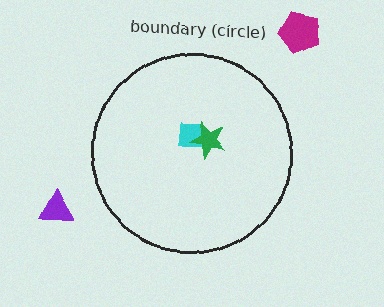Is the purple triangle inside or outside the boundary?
Outside.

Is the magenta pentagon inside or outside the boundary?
Outside.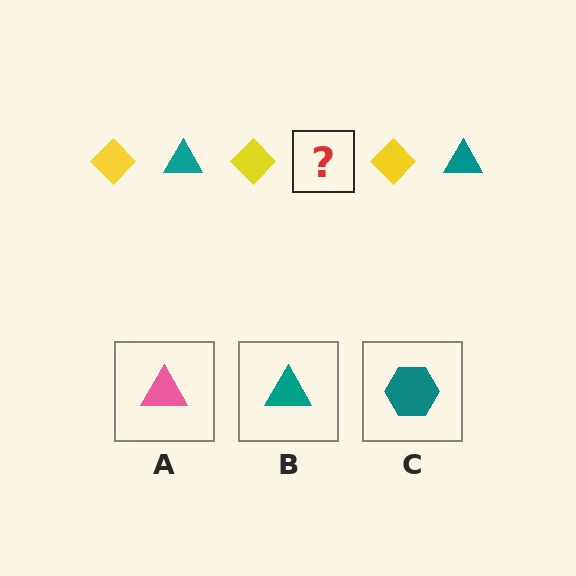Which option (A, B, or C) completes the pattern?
B.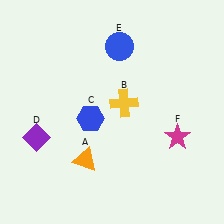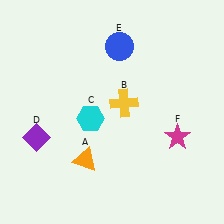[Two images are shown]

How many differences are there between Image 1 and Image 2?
There is 1 difference between the two images.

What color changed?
The hexagon (C) changed from blue in Image 1 to cyan in Image 2.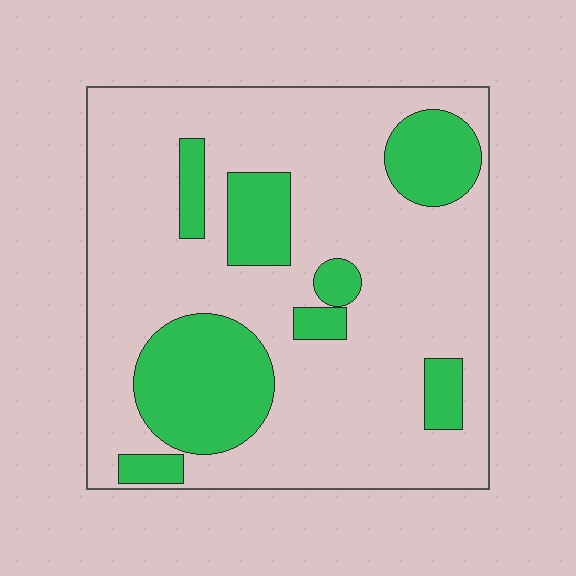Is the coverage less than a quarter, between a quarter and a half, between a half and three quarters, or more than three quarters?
Less than a quarter.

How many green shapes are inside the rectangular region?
8.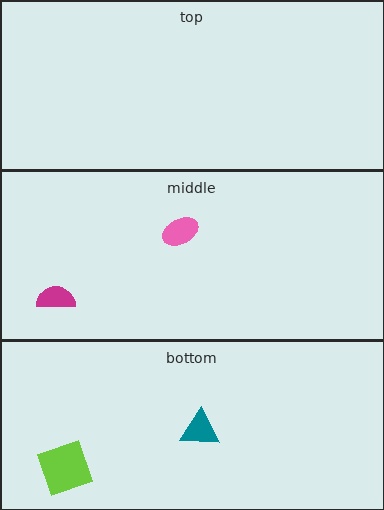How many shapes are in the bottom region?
2.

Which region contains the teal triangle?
The bottom region.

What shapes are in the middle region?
The pink ellipse, the magenta semicircle.